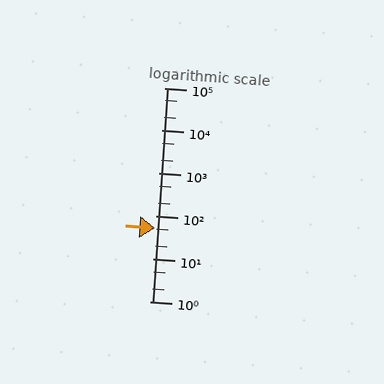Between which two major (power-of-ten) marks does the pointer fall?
The pointer is between 10 and 100.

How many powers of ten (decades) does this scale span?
The scale spans 5 decades, from 1 to 100000.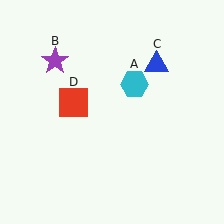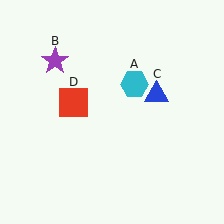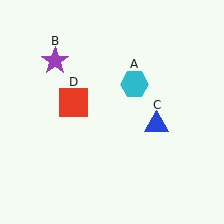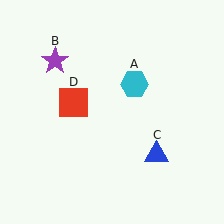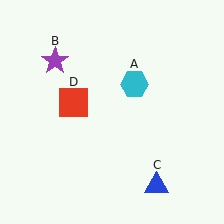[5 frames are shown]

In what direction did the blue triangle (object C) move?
The blue triangle (object C) moved down.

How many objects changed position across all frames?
1 object changed position: blue triangle (object C).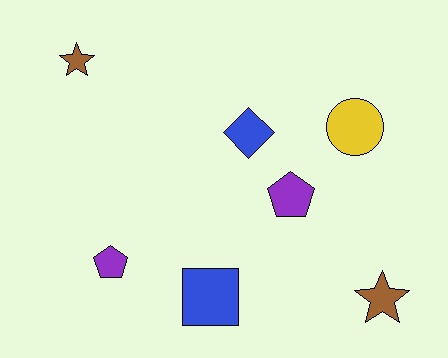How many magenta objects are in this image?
There are no magenta objects.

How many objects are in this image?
There are 7 objects.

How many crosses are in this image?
There are no crosses.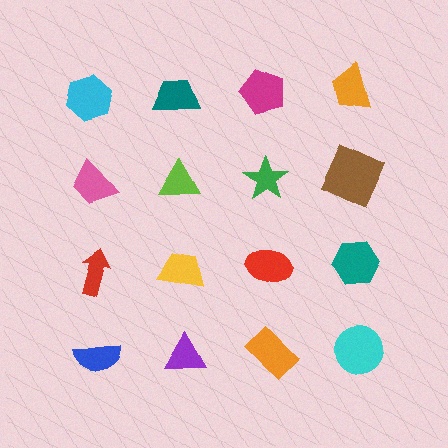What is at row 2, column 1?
A pink trapezoid.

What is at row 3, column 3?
A red ellipse.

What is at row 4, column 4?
A cyan circle.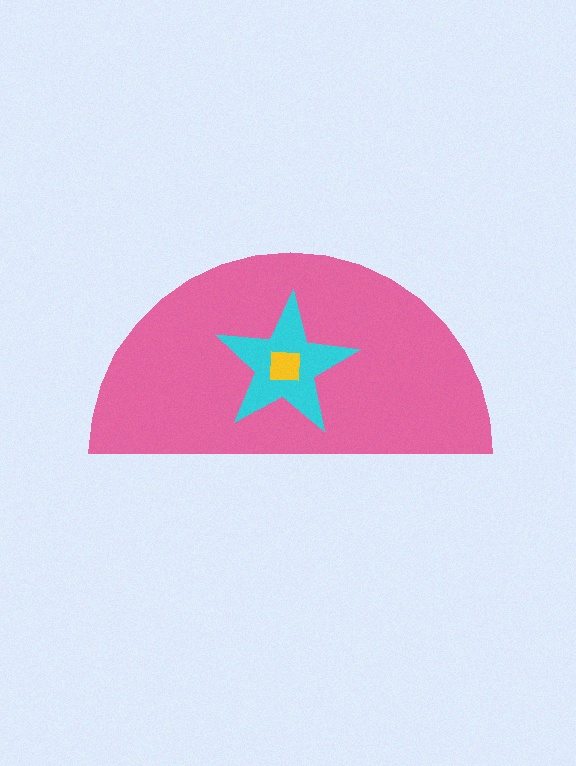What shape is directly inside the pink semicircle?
The cyan star.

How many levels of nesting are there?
3.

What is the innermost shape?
The yellow square.